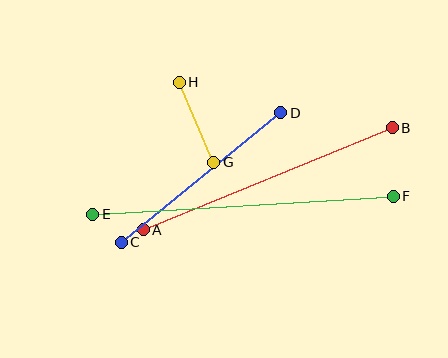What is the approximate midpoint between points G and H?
The midpoint is at approximately (197, 122) pixels.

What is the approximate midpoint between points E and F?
The midpoint is at approximately (243, 205) pixels.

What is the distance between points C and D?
The distance is approximately 206 pixels.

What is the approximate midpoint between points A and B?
The midpoint is at approximately (268, 179) pixels.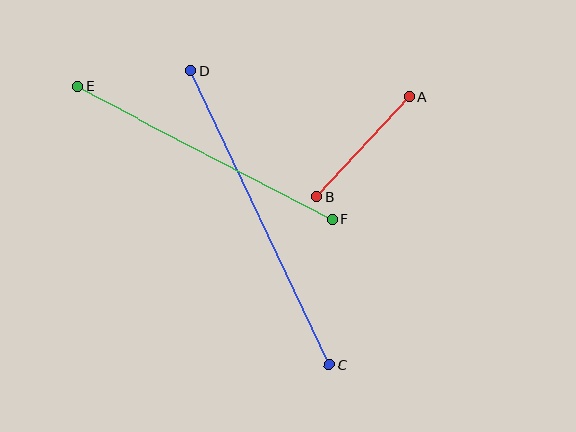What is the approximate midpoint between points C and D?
The midpoint is at approximately (260, 218) pixels.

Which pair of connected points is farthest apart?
Points C and D are farthest apart.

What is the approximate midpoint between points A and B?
The midpoint is at approximately (363, 147) pixels.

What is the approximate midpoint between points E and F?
The midpoint is at approximately (205, 153) pixels.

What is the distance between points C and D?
The distance is approximately 325 pixels.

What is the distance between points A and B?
The distance is approximately 136 pixels.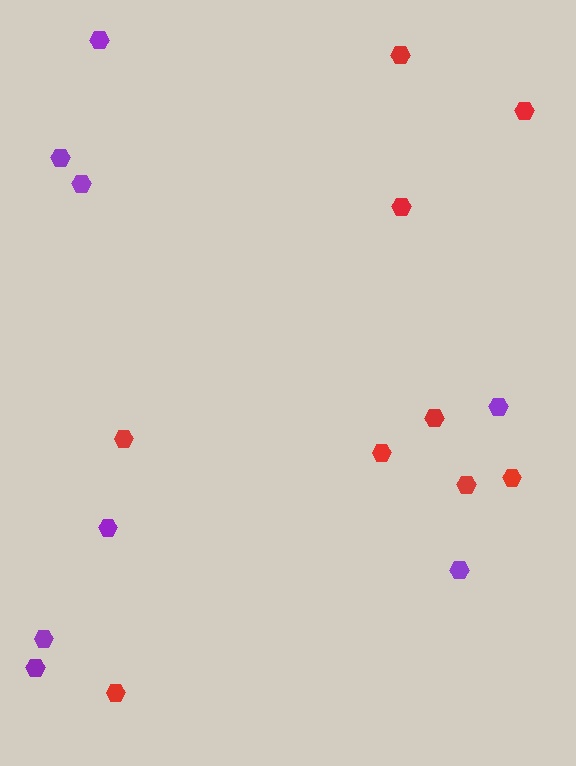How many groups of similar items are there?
There are 2 groups: one group of red hexagons (9) and one group of purple hexagons (8).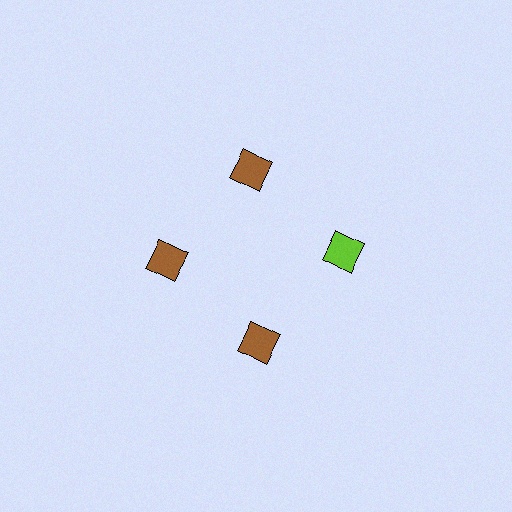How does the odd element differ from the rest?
It has a different color: lime instead of brown.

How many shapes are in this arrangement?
There are 4 shapes arranged in a ring pattern.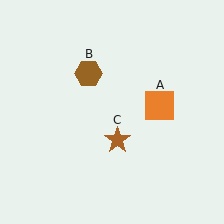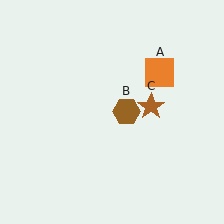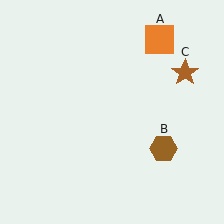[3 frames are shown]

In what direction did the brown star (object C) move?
The brown star (object C) moved up and to the right.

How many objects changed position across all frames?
3 objects changed position: orange square (object A), brown hexagon (object B), brown star (object C).